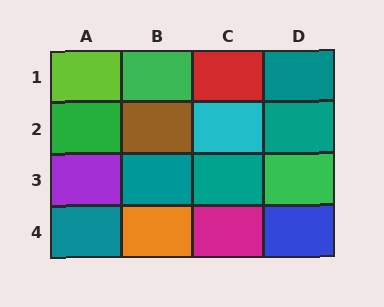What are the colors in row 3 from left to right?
Purple, teal, teal, green.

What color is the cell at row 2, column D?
Teal.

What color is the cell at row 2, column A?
Green.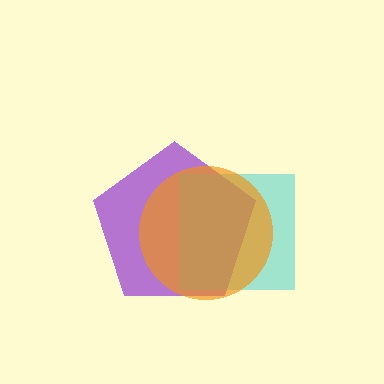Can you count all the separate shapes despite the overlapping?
Yes, there are 3 separate shapes.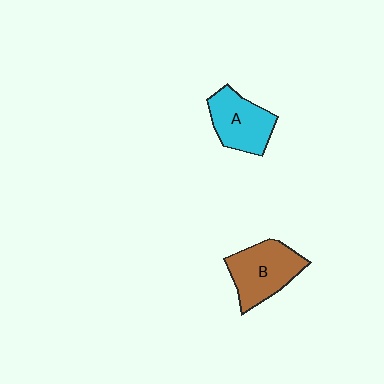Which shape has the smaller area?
Shape A (cyan).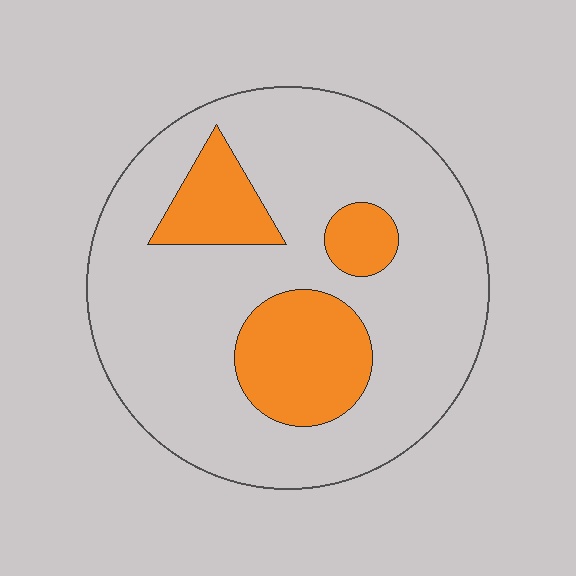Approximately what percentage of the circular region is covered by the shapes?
Approximately 20%.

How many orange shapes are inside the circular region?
3.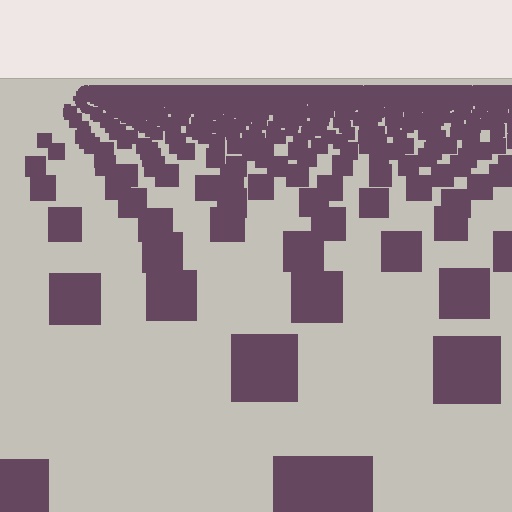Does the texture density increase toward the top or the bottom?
Density increases toward the top.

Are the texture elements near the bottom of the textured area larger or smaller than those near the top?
Larger. Near the bottom, elements are closer to the viewer and appear at a bigger on-screen size.